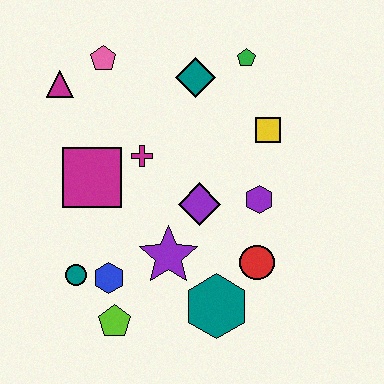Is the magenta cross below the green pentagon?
Yes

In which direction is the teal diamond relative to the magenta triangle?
The teal diamond is to the right of the magenta triangle.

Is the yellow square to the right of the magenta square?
Yes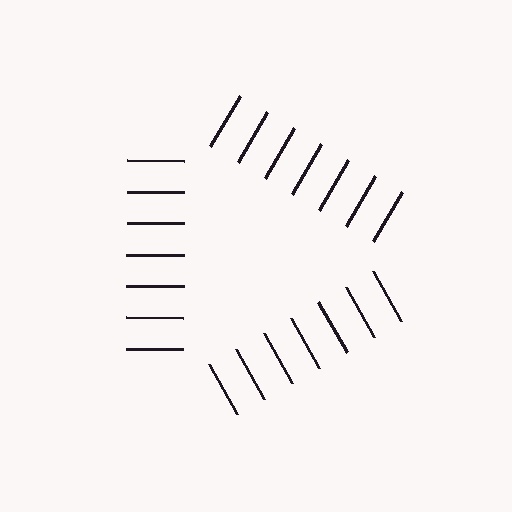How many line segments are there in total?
21 — 7 along each of the 3 edges.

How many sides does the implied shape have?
3 sides — the line-ends trace a triangle.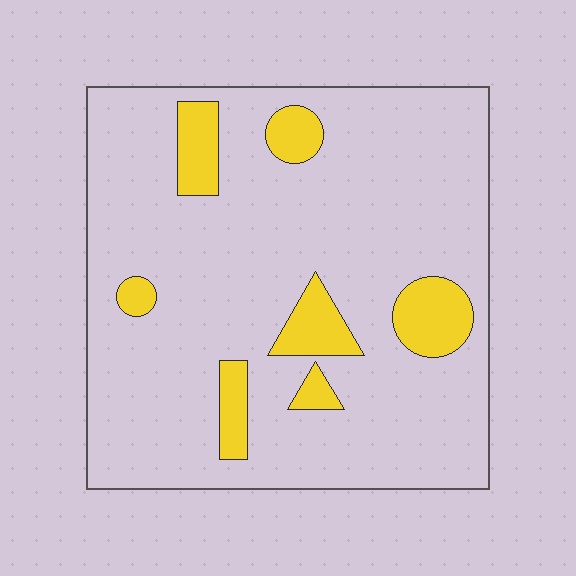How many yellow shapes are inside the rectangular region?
7.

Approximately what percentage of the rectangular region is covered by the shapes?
Approximately 15%.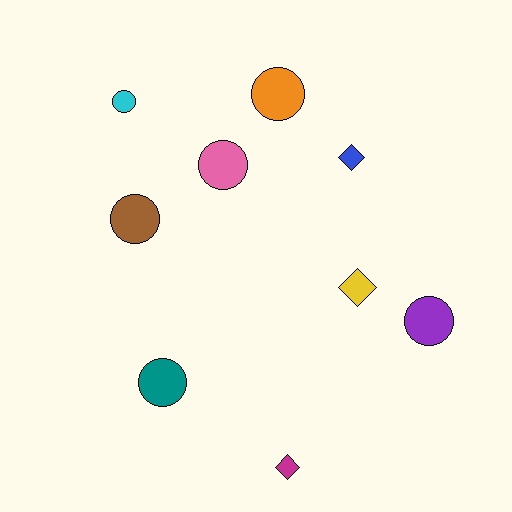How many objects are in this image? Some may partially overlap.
There are 9 objects.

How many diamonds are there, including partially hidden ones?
There are 3 diamonds.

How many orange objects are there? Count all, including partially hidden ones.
There is 1 orange object.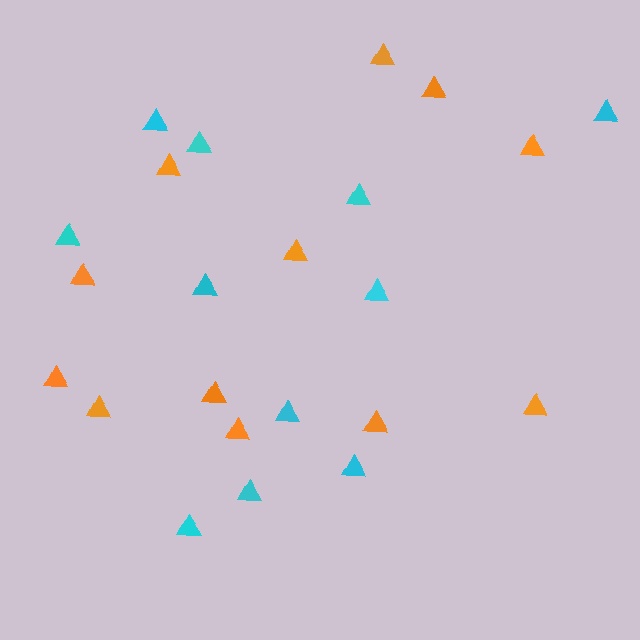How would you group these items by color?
There are 2 groups: one group of orange triangles (12) and one group of cyan triangles (11).